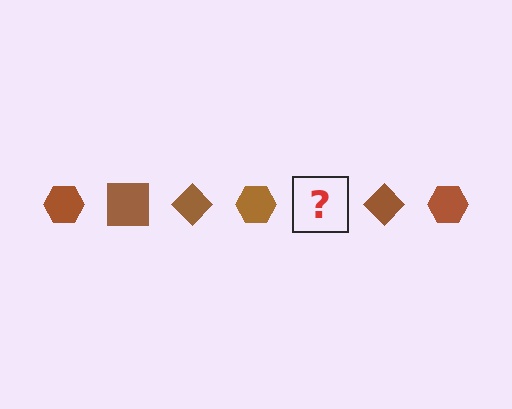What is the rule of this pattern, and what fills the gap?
The rule is that the pattern cycles through hexagon, square, diamond shapes in brown. The gap should be filled with a brown square.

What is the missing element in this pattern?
The missing element is a brown square.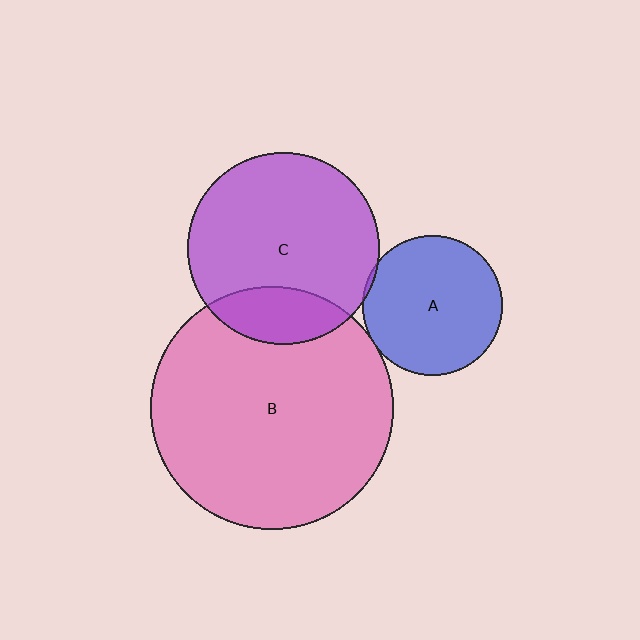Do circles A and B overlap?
Yes.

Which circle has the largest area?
Circle B (pink).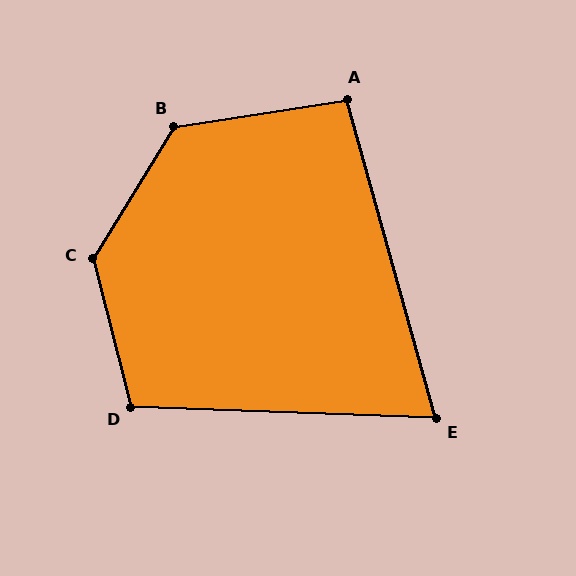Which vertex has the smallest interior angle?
E, at approximately 72 degrees.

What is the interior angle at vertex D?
Approximately 106 degrees (obtuse).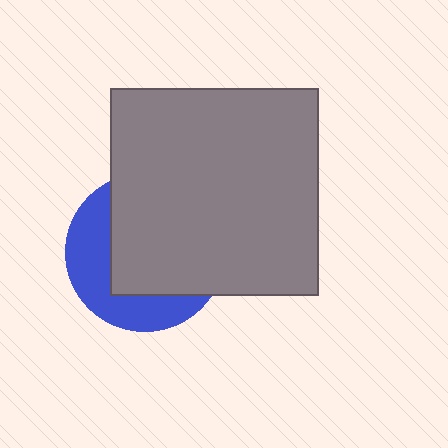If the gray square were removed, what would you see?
You would see the complete blue circle.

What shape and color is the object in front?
The object in front is a gray square.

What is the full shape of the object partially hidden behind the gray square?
The partially hidden object is a blue circle.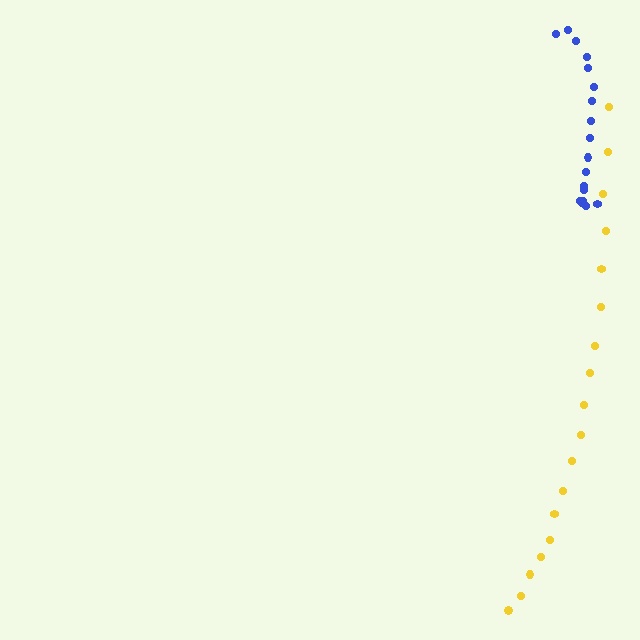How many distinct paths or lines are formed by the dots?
There are 2 distinct paths.